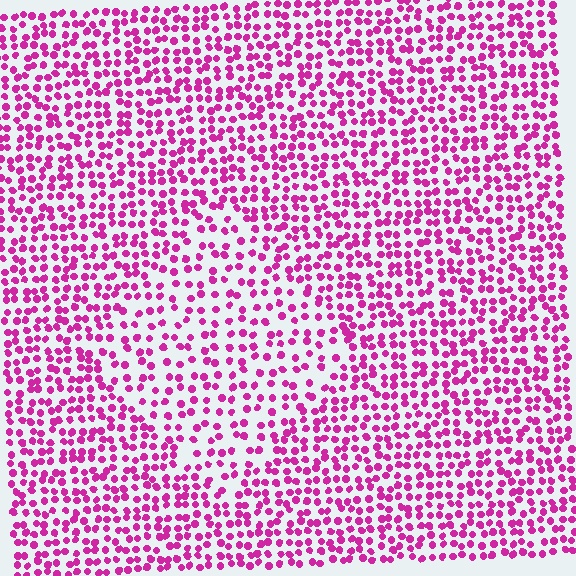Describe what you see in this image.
The image contains small magenta elements arranged at two different densities. A diamond-shaped region is visible where the elements are less densely packed than the surrounding area.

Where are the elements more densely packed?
The elements are more densely packed outside the diamond boundary.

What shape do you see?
I see a diamond.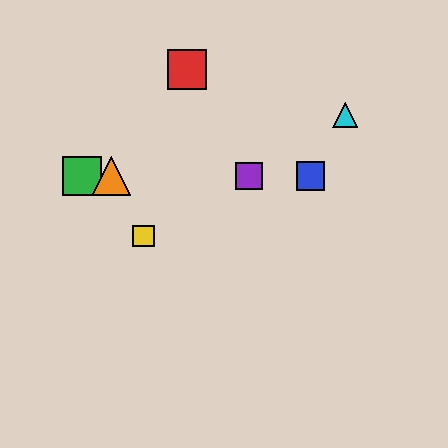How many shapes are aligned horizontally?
4 shapes (the blue square, the green square, the purple square, the orange triangle) are aligned horizontally.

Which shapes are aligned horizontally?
The blue square, the green square, the purple square, the orange triangle are aligned horizontally.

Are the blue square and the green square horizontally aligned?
Yes, both are at y≈176.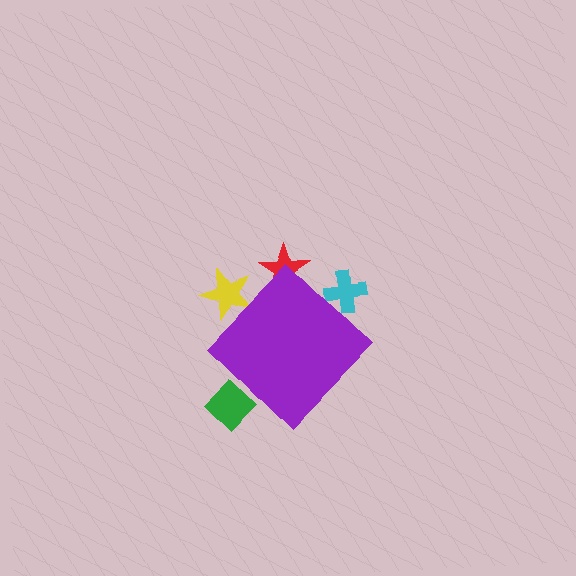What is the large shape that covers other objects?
A purple diamond.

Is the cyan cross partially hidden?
Yes, the cyan cross is partially hidden behind the purple diamond.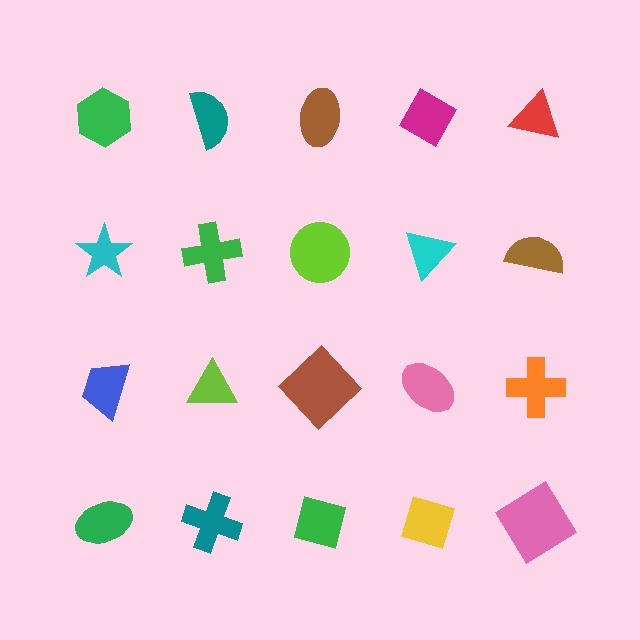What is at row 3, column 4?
A pink ellipse.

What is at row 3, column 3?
A brown diamond.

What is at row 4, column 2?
A teal cross.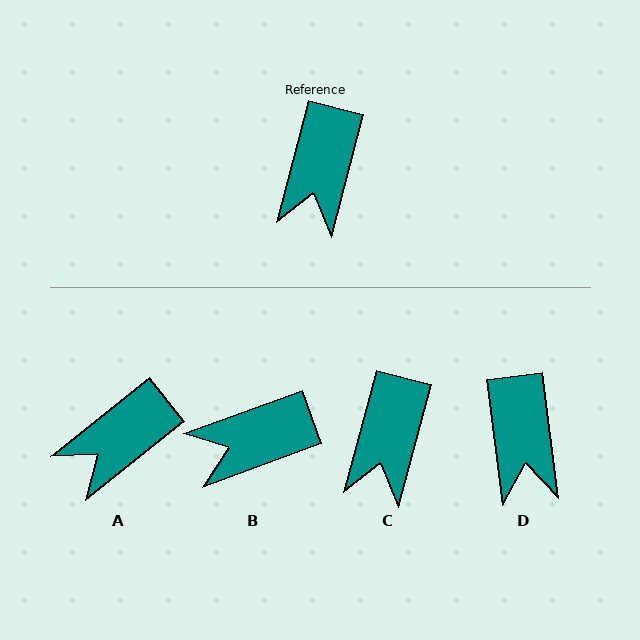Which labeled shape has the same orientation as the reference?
C.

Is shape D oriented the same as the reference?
No, it is off by about 22 degrees.